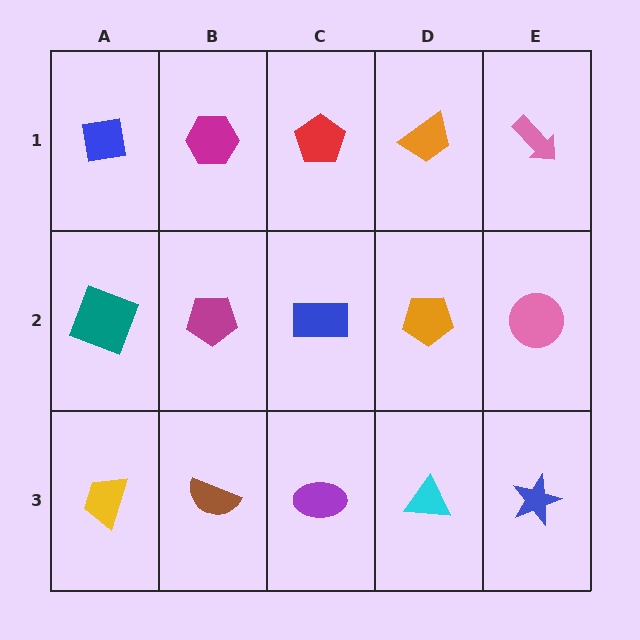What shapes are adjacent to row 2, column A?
A blue square (row 1, column A), a yellow trapezoid (row 3, column A), a magenta pentagon (row 2, column B).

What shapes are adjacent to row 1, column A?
A teal square (row 2, column A), a magenta hexagon (row 1, column B).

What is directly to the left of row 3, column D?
A purple ellipse.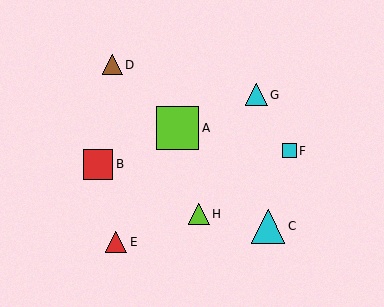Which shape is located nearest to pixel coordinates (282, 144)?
The cyan square (labeled F) at (290, 151) is nearest to that location.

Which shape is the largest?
The lime square (labeled A) is the largest.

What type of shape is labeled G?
Shape G is a cyan triangle.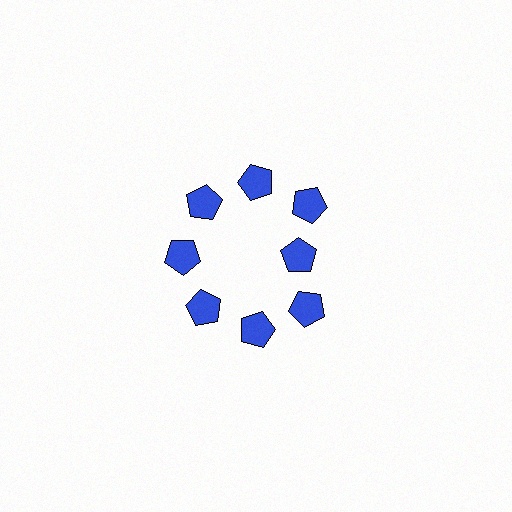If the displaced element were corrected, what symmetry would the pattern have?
It would have 8-fold rotational symmetry — the pattern would map onto itself every 45 degrees.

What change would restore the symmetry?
The symmetry would be restored by moving it outward, back onto the ring so that all 8 pentagons sit at equal angles and equal distance from the center.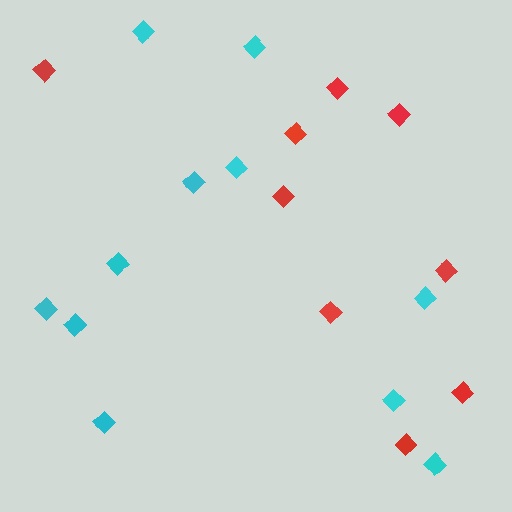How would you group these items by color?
There are 2 groups: one group of red diamonds (9) and one group of cyan diamonds (11).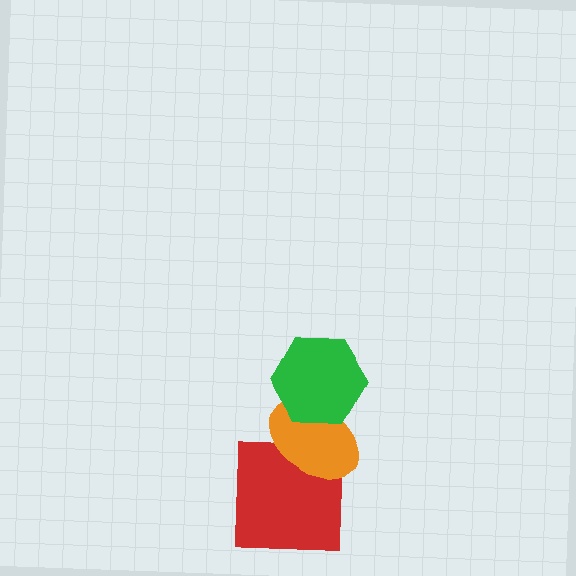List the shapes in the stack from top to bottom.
From top to bottom: the green hexagon, the orange ellipse, the red square.